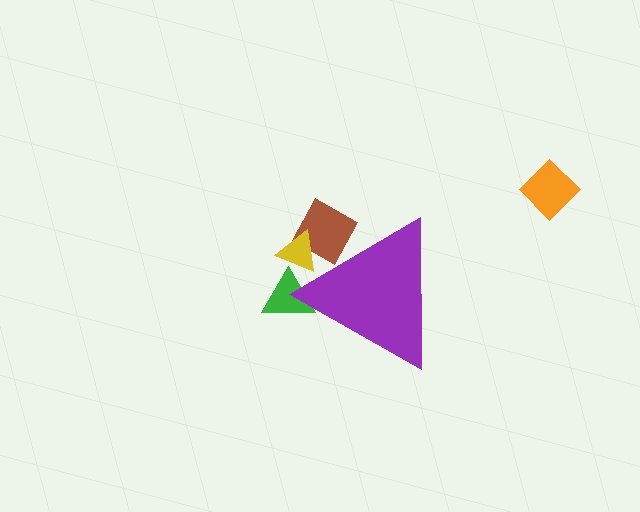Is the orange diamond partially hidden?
No, the orange diamond is fully visible.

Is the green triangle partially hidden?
Yes, the green triangle is partially hidden behind the purple triangle.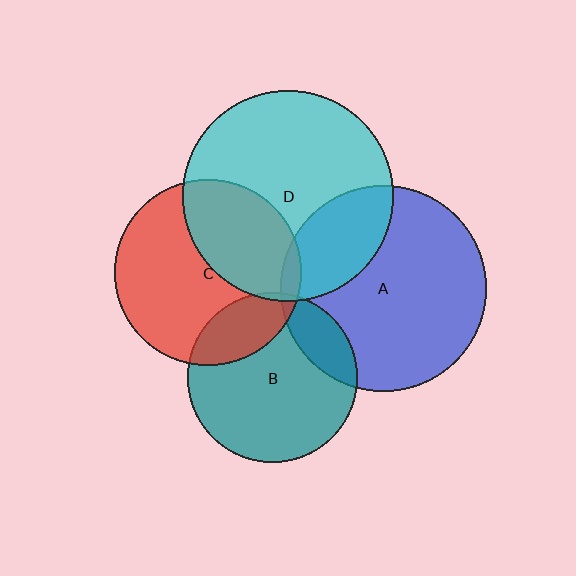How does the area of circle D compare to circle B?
Approximately 1.5 times.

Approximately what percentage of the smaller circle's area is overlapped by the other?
Approximately 5%.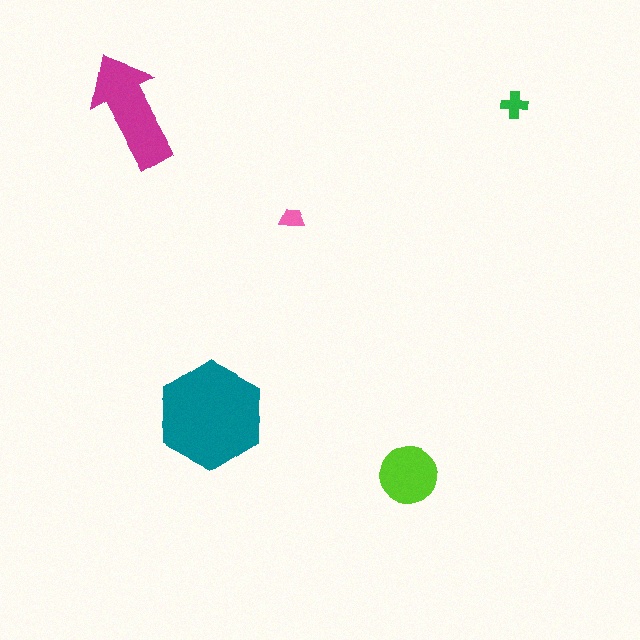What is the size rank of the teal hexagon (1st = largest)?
1st.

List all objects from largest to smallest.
The teal hexagon, the magenta arrow, the lime circle, the green cross, the pink trapezoid.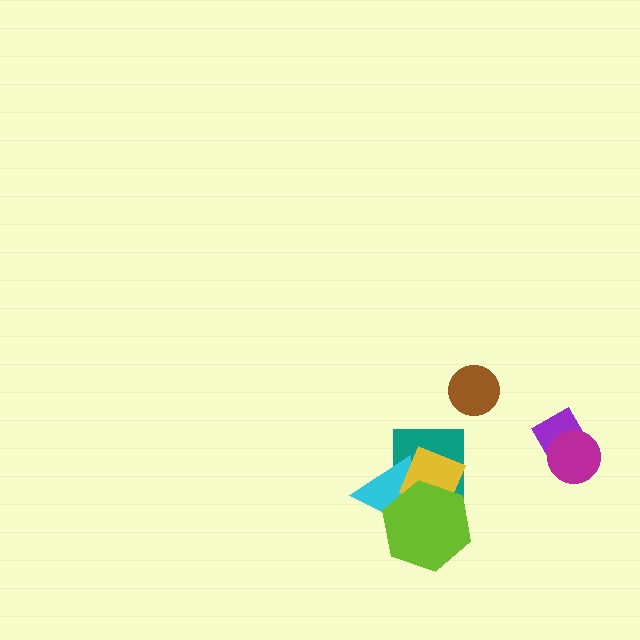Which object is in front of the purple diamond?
The magenta circle is in front of the purple diamond.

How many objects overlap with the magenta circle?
1 object overlaps with the magenta circle.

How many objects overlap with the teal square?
3 objects overlap with the teal square.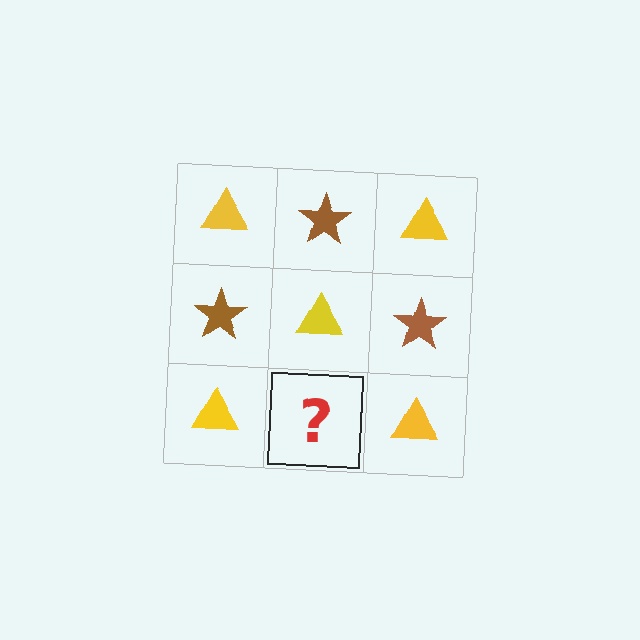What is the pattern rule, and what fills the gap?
The rule is that it alternates yellow triangle and brown star in a checkerboard pattern. The gap should be filled with a brown star.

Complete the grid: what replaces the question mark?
The question mark should be replaced with a brown star.